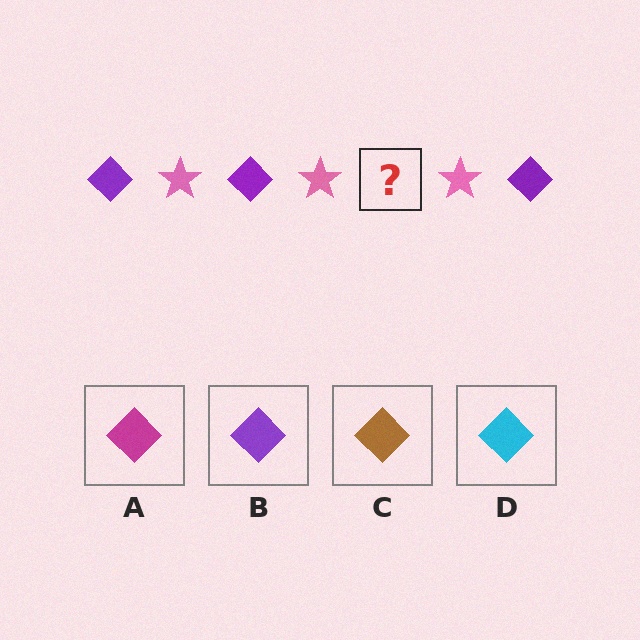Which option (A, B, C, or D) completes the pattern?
B.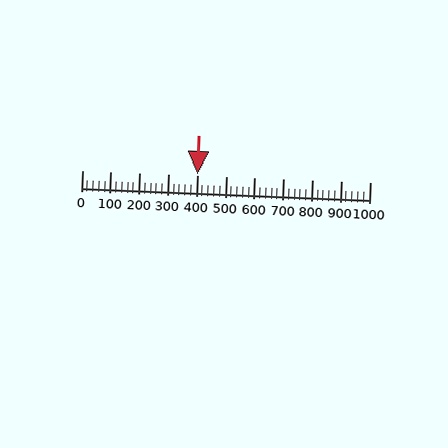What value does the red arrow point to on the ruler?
The red arrow points to approximately 400.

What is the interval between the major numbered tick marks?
The major tick marks are spaced 100 units apart.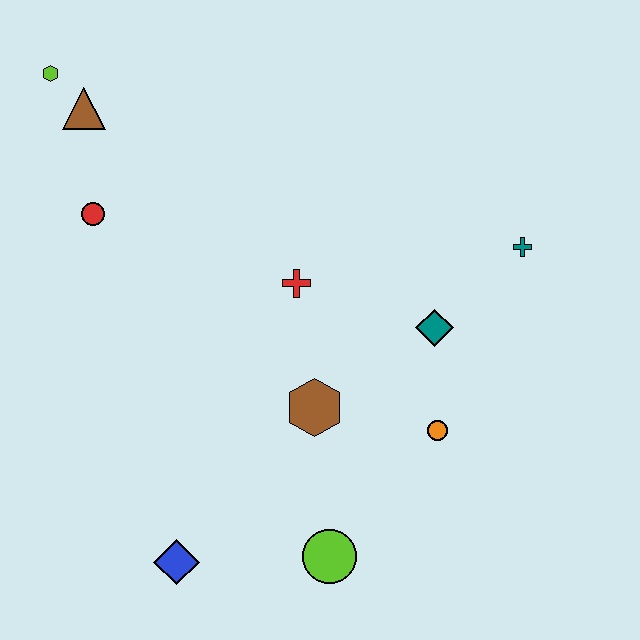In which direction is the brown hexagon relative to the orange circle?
The brown hexagon is to the left of the orange circle.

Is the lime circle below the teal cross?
Yes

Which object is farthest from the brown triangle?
The lime circle is farthest from the brown triangle.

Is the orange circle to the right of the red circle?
Yes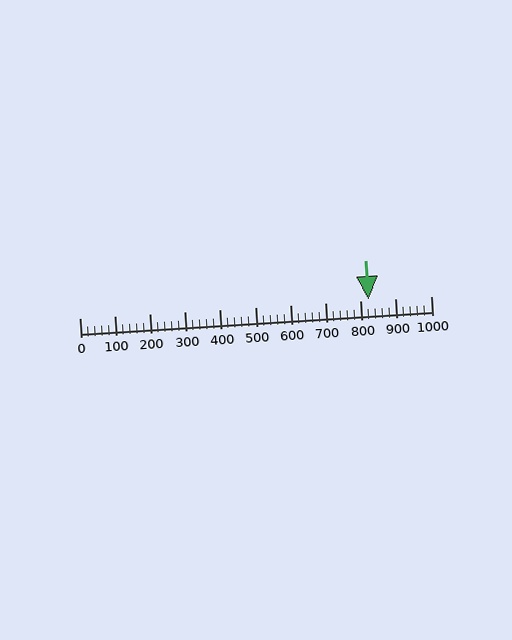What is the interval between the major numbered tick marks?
The major tick marks are spaced 100 units apart.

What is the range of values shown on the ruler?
The ruler shows values from 0 to 1000.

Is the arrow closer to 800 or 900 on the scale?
The arrow is closer to 800.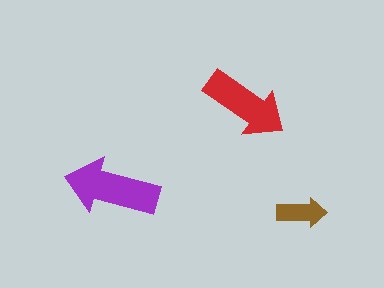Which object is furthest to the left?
The purple arrow is leftmost.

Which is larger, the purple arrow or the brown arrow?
The purple one.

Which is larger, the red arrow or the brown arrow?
The red one.